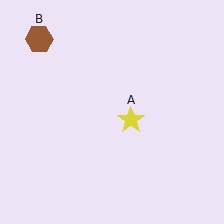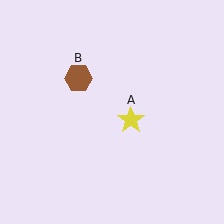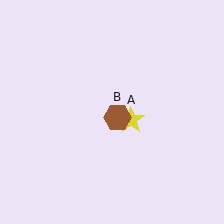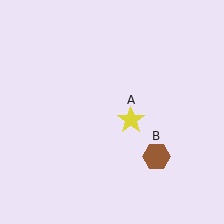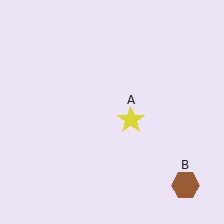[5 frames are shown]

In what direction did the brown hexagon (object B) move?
The brown hexagon (object B) moved down and to the right.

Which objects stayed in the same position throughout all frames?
Yellow star (object A) remained stationary.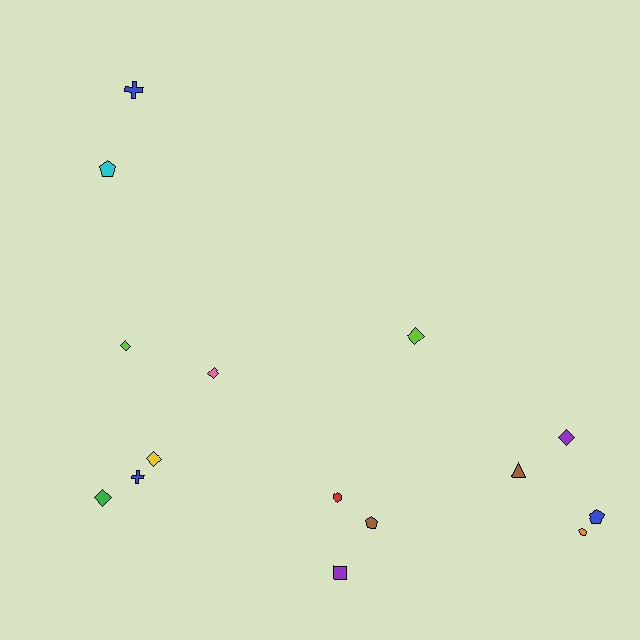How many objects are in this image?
There are 15 objects.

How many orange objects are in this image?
There is 1 orange object.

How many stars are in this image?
There are no stars.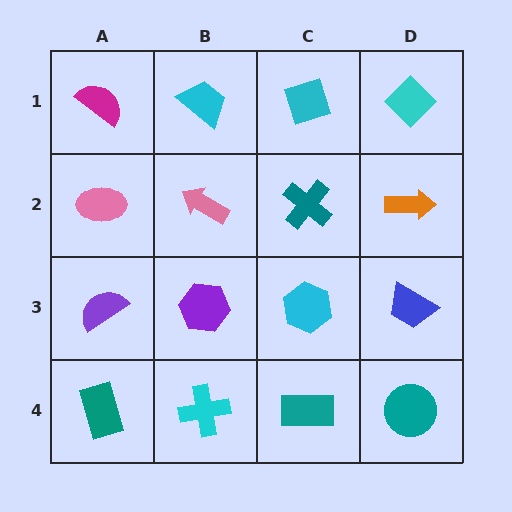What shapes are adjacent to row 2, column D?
A cyan diamond (row 1, column D), a blue trapezoid (row 3, column D), a teal cross (row 2, column C).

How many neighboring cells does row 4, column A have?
2.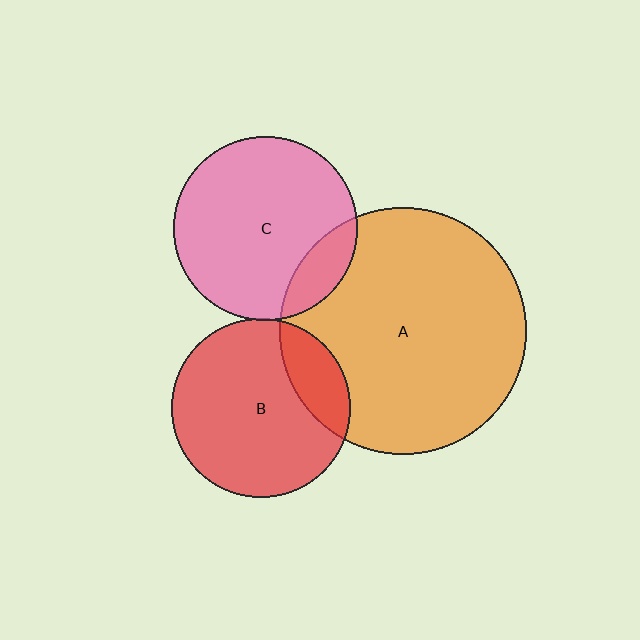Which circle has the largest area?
Circle A (orange).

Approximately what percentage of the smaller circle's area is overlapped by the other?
Approximately 5%.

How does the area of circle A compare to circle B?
Approximately 1.9 times.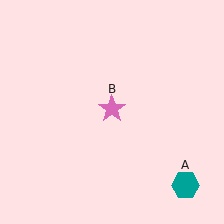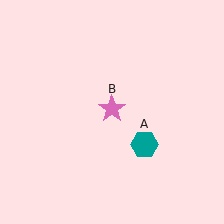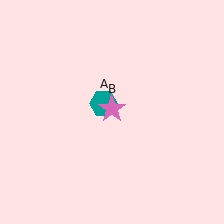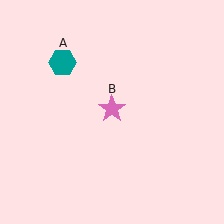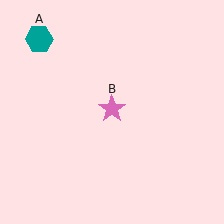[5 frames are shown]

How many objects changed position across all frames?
1 object changed position: teal hexagon (object A).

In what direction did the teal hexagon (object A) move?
The teal hexagon (object A) moved up and to the left.